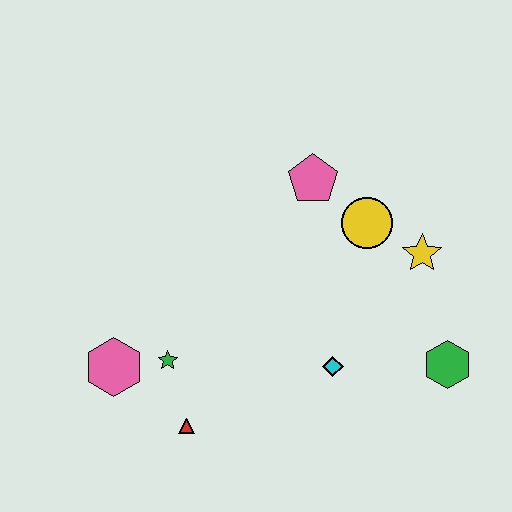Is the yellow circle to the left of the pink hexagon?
No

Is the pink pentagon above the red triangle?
Yes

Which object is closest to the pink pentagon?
The yellow circle is closest to the pink pentagon.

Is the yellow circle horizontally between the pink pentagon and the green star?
No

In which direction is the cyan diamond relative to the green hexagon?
The cyan diamond is to the left of the green hexagon.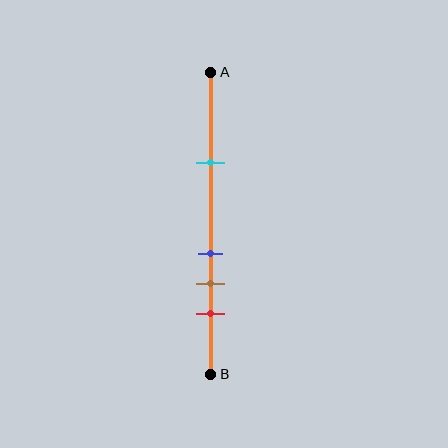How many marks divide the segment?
There are 4 marks dividing the segment.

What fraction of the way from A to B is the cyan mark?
The cyan mark is approximately 30% (0.3) of the way from A to B.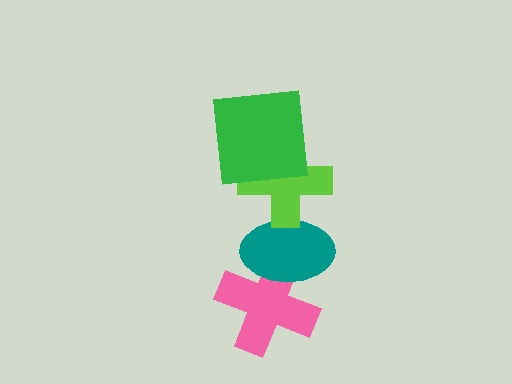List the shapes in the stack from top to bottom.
From top to bottom: the green square, the lime cross, the teal ellipse, the pink cross.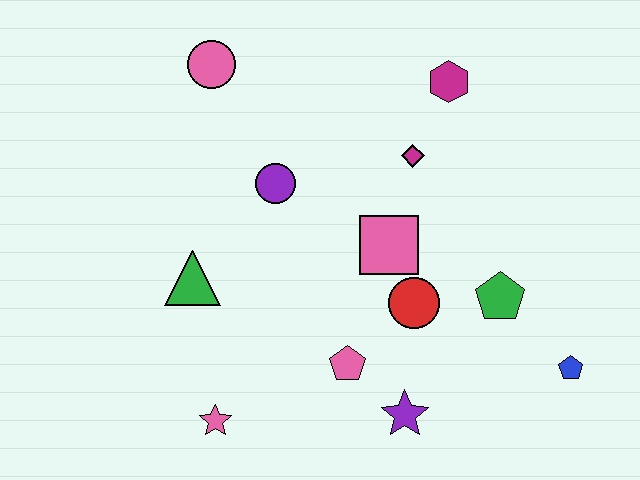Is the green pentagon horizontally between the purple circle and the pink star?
No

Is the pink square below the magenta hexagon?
Yes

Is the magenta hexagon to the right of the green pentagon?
No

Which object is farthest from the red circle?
The pink circle is farthest from the red circle.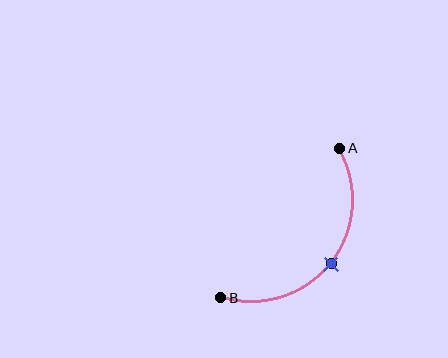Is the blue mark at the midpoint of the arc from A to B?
Yes. The blue mark lies on the arc at equal arc-length from both A and B — it is the arc midpoint.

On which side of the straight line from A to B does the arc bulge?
The arc bulges below and to the right of the straight line connecting A and B.